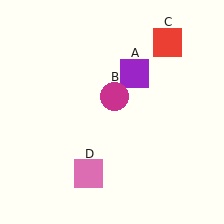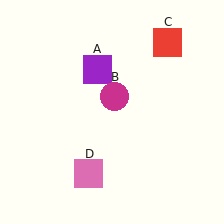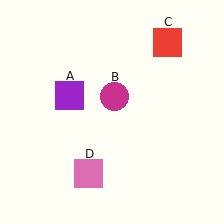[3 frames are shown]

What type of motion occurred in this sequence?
The purple square (object A) rotated counterclockwise around the center of the scene.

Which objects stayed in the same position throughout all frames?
Magenta circle (object B) and red square (object C) and pink square (object D) remained stationary.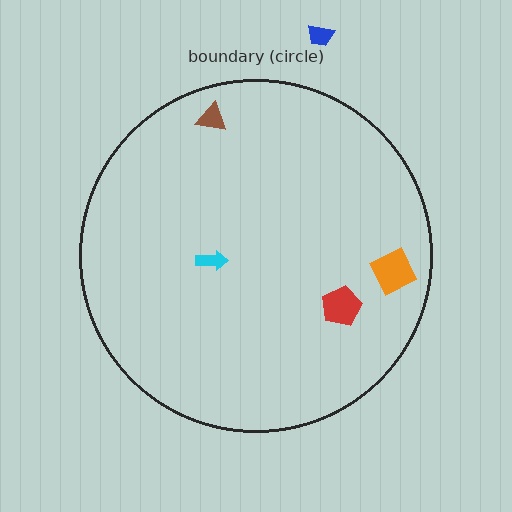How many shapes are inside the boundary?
4 inside, 1 outside.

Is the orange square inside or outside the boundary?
Inside.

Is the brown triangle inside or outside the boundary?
Inside.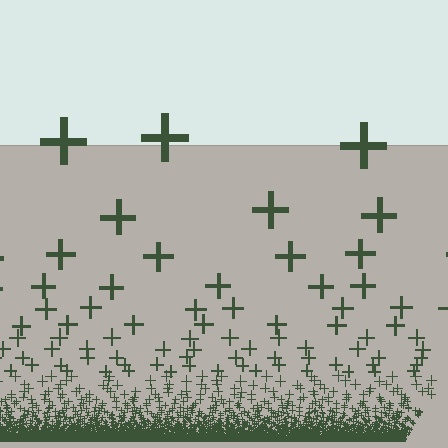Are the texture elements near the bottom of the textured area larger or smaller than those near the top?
Smaller. The gradient is inverted — elements near the bottom are smaller and denser.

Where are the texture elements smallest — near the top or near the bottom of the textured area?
Near the bottom.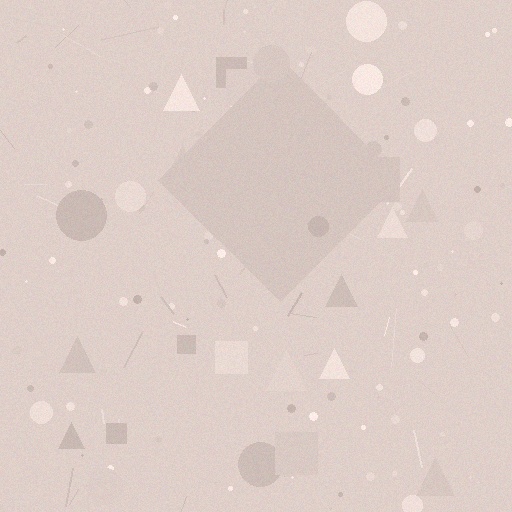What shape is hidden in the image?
A diamond is hidden in the image.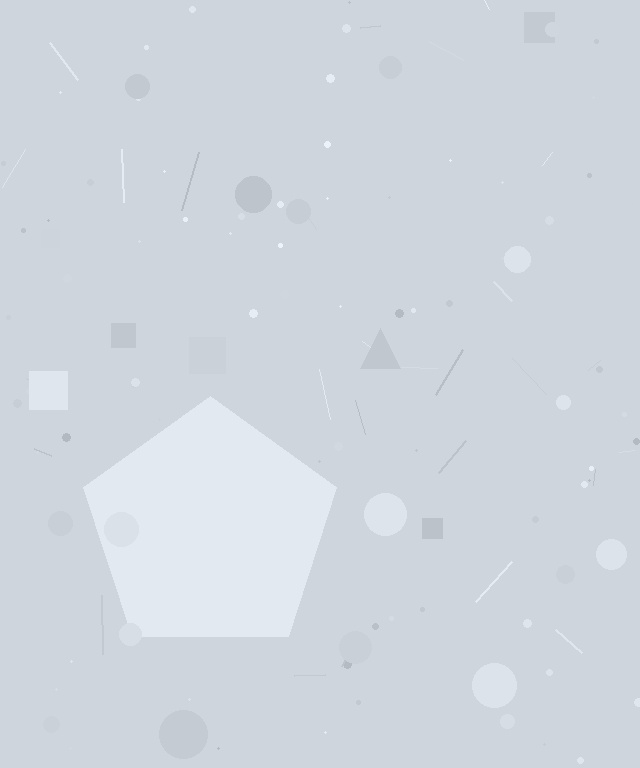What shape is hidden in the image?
A pentagon is hidden in the image.